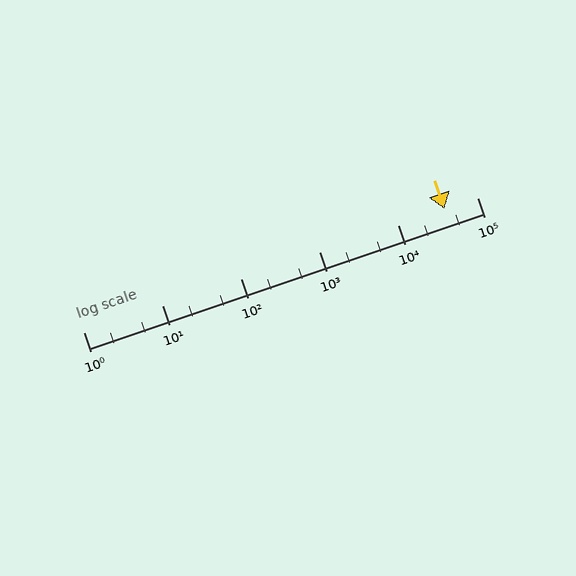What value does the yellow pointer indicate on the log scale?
The pointer indicates approximately 39000.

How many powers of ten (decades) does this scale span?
The scale spans 5 decades, from 1 to 100000.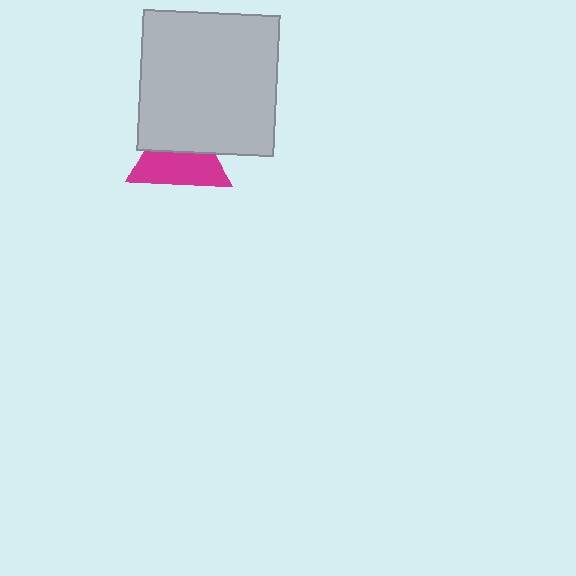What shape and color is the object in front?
The object in front is a light gray rectangle.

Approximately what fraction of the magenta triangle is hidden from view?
Roughly 44% of the magenta triangle is hidden behind the light gray rectangle.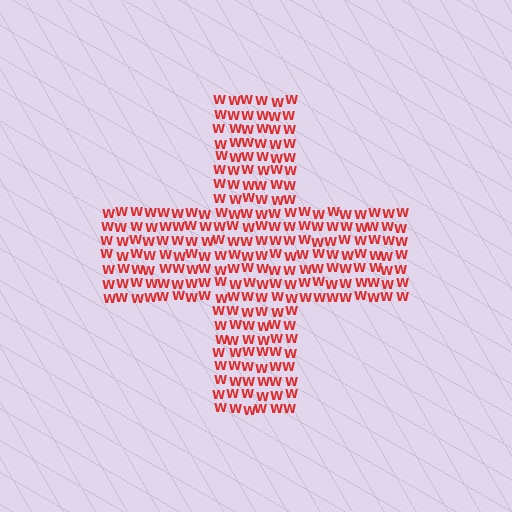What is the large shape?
The large shape is a cross.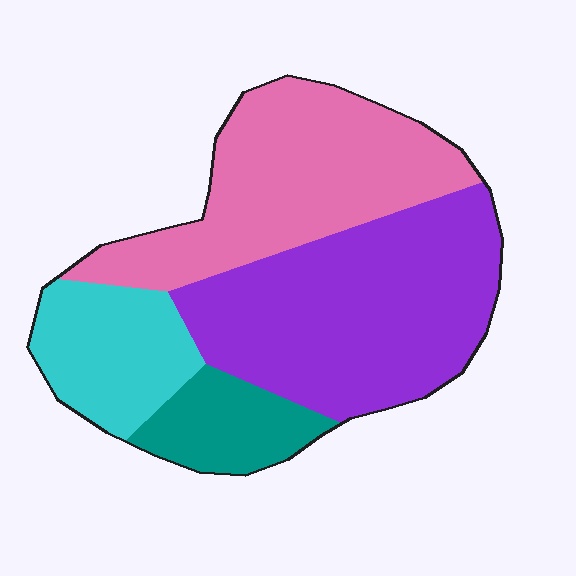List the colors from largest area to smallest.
From largest to smallest: purple, pink, cyan, teal.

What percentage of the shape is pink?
Pink covers about 35% of the shape.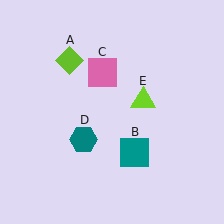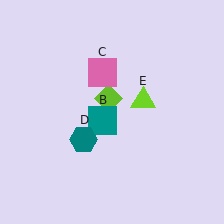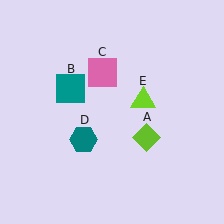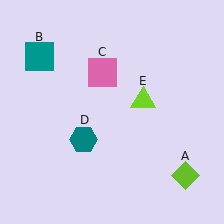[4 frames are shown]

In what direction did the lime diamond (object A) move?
The lime diamond (object A) moved down and to the right.